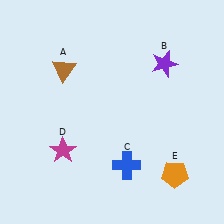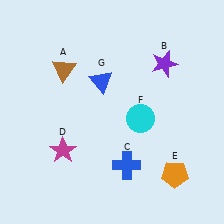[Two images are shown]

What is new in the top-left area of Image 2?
A blue triangle (G) was added in the top-left area of Image 2.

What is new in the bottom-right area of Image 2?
A cyan circle (F) was added in the bottom-right area of Image 2.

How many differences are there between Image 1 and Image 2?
There are 2 differences between the two images.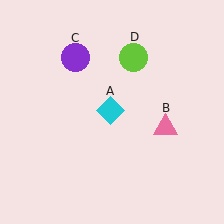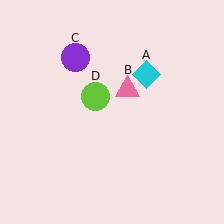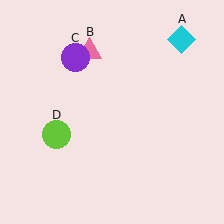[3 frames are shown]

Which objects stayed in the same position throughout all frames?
Purple circle (object C) remained stationary.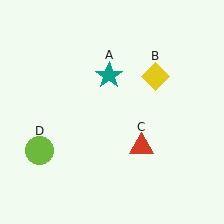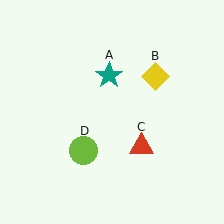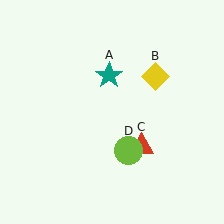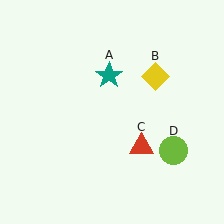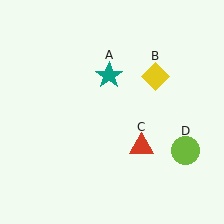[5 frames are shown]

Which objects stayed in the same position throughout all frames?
Teal star (object A) and yellow diamond (object B) and red triangle (object C) remained stationary.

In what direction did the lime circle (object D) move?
The lime circle (object D) moved right.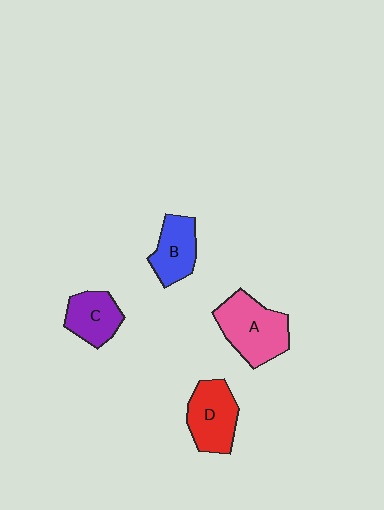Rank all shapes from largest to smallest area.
From largest to smallest: A (pink), D (red), B (blue), C (purple).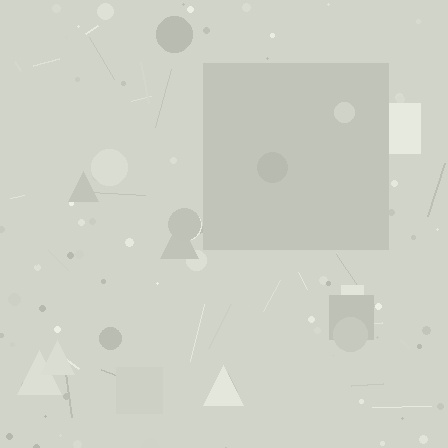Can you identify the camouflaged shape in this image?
The camouflaged shape is a square.